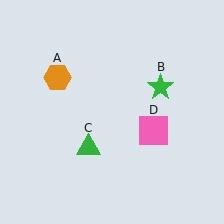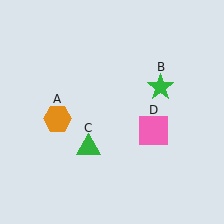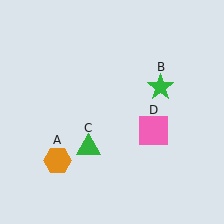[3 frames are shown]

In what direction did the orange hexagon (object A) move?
The orange hexagon (object A) moved down.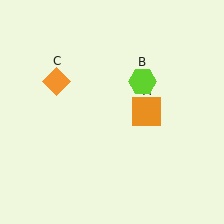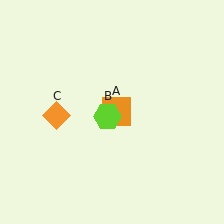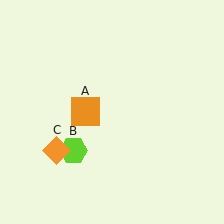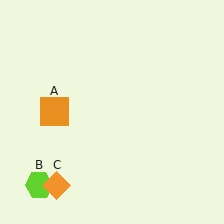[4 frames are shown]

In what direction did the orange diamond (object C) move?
The orange diamond (object C) moved down.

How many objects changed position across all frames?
3 objects changed position: orange square (object A), lime hexagon (object B), orange diamond (object C).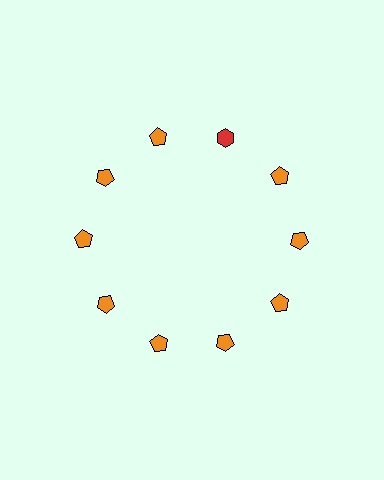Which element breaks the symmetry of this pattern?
The red hexagon at roughly the 1 o'clock position breaks the symmetry. All other shapes are orange pentagons.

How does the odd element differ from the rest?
It differs in both color (red instead of orange) and shape (hexagon instead of pentagon).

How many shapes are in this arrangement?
There are 10 shapes arranged in a ring pattern.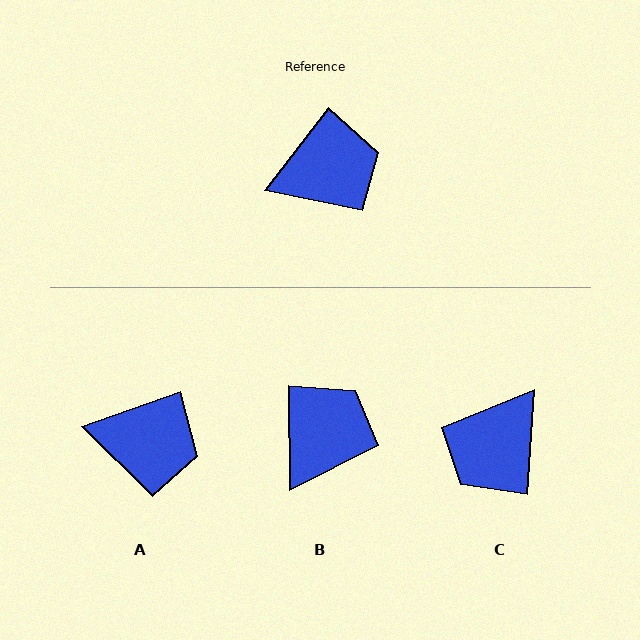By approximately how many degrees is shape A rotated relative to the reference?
Approximately 33 degrees clockwise.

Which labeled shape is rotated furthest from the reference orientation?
C, about 146 degrees away.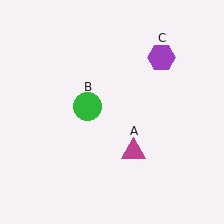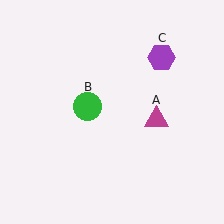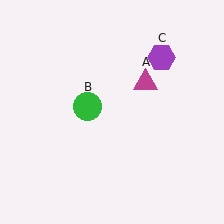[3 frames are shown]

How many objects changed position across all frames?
1 object changed position: magenta triangle (object A).